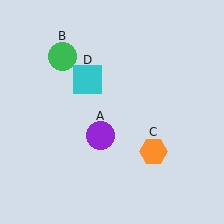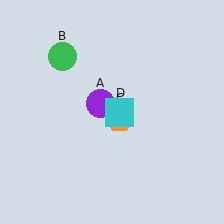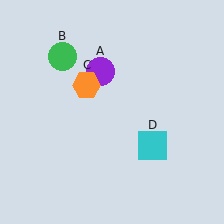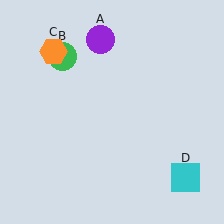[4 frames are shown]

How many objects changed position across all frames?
3 objects changed position: purple circle (object A), orange hexagon (object C), cyan square (object D).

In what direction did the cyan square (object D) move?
The cyan square (object D) moved down and to the right.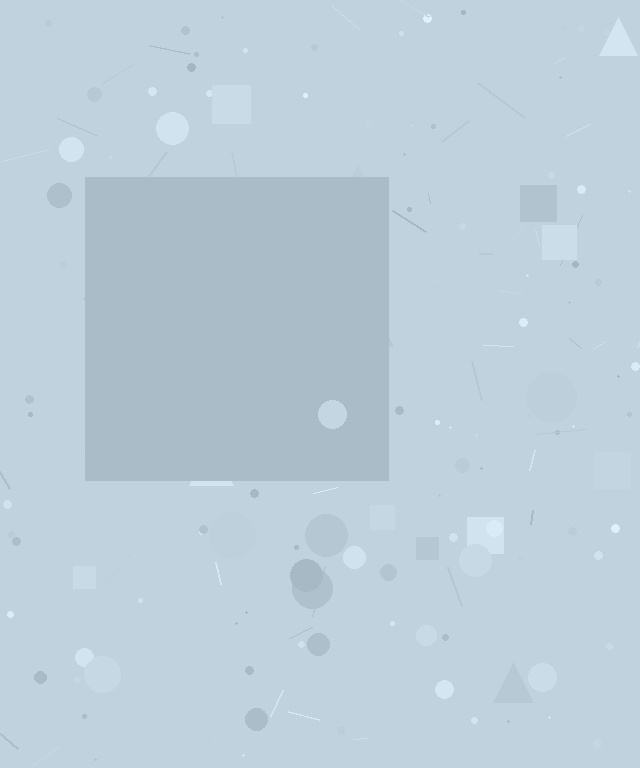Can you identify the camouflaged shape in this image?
The camouflaged shape is a square.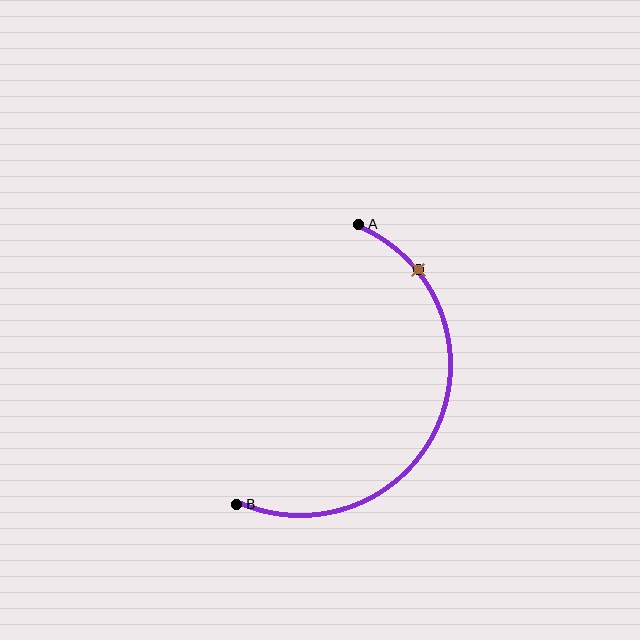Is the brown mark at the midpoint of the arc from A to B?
No. The brown mark lies on the arc but is closer to endpoint A. The arc midpoint would be at the point on the curve equidistant along the arc from both A and B.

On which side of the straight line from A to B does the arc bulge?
The arc bulges to the right of the straight line connecting A and B.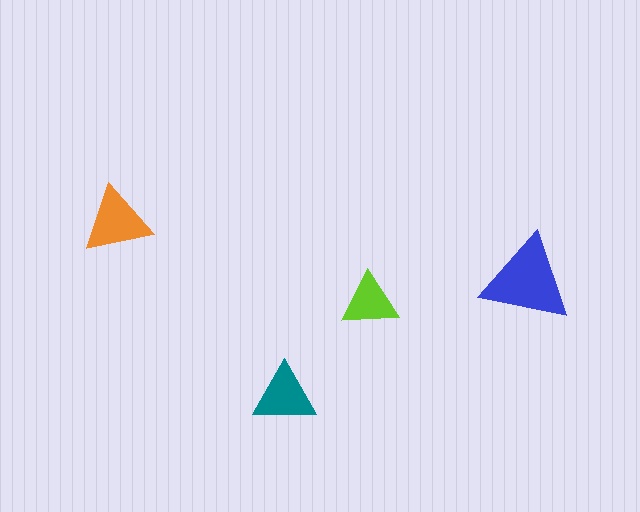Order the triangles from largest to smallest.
the blue one, the orange one, the teal one, the lime one.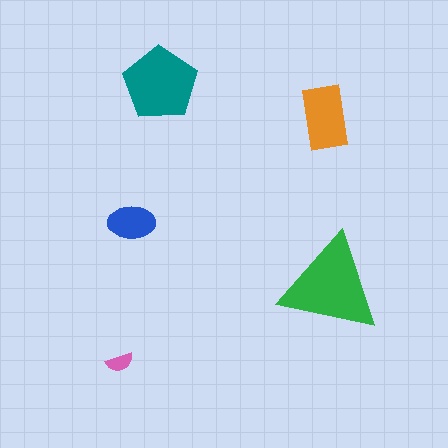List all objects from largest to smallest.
The green triangle, the teal pentagon, the orange rectangle, the blue ellipse, the pink semicircle.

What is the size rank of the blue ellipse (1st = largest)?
4th.